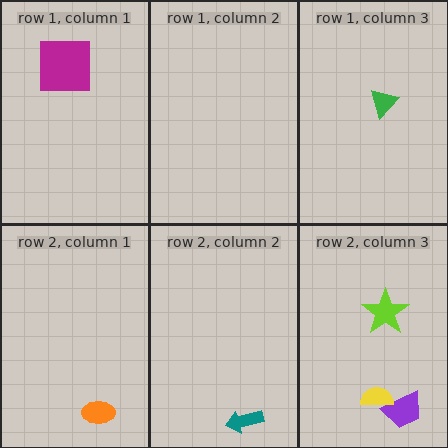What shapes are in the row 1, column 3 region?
The green triangle.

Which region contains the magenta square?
The row 1, column 1 region.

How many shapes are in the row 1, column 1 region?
1.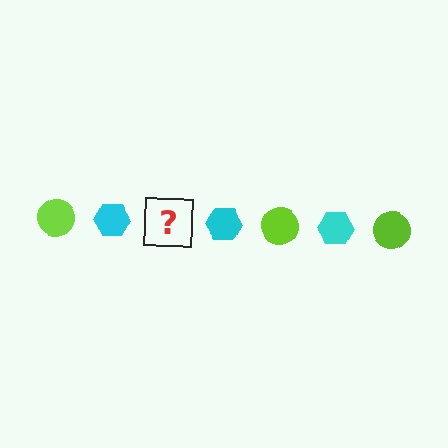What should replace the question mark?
The question mark should be replaced with a lime circle.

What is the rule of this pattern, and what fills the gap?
The rule is that the pattern alternates between lime circle and cyan hexagon. The gap should be filled with a lime circle.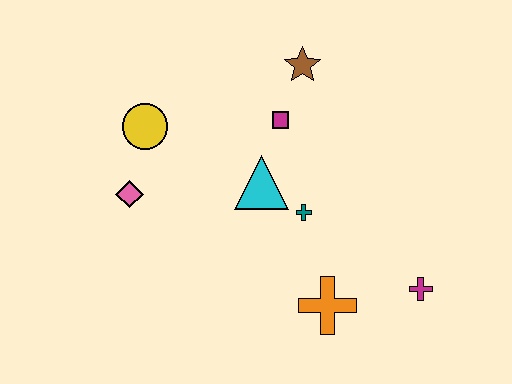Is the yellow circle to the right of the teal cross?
No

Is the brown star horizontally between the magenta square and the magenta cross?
Yes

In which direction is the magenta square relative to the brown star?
The magenta square is below the brown star.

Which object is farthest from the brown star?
The magenta cross is farthest from the brown star.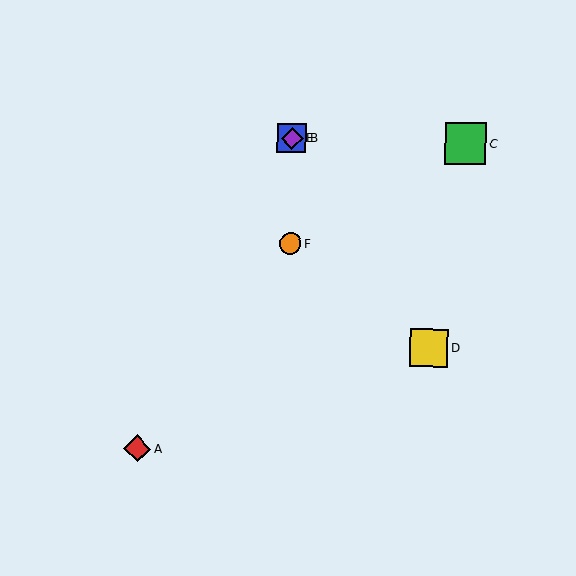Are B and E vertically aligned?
Yes, both are at x≈292.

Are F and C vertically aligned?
No, F is at x≈291 and C is at x≈466.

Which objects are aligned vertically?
Objects B, E, F are aligned vertically.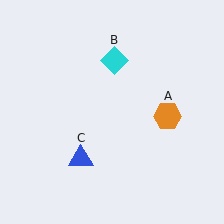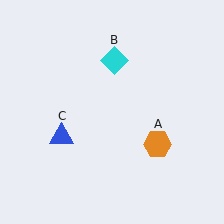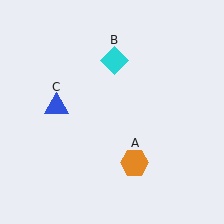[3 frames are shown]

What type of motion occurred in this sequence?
The orange hexagon (object A), blue triangle (object C) rotated clockwise around the center of the scene.